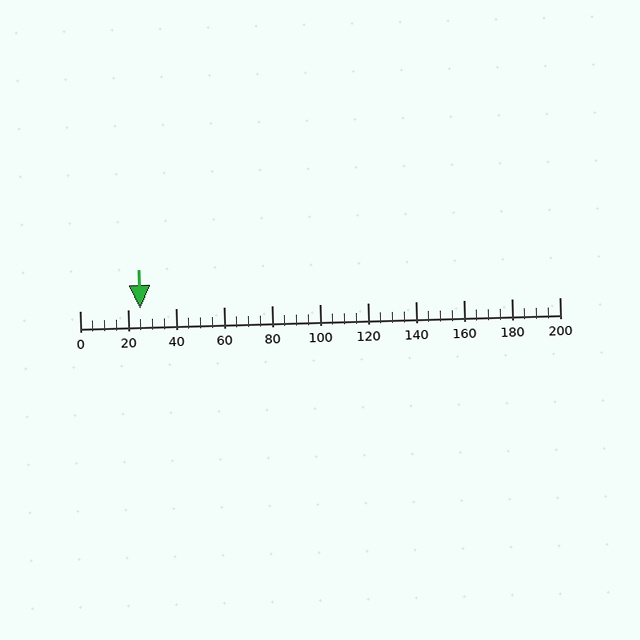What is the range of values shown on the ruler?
The ruler shows values from 0 to 200.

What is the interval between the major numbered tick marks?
The major tick marks are spaced 20 units apart.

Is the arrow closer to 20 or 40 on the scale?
The arrow is closer to 20.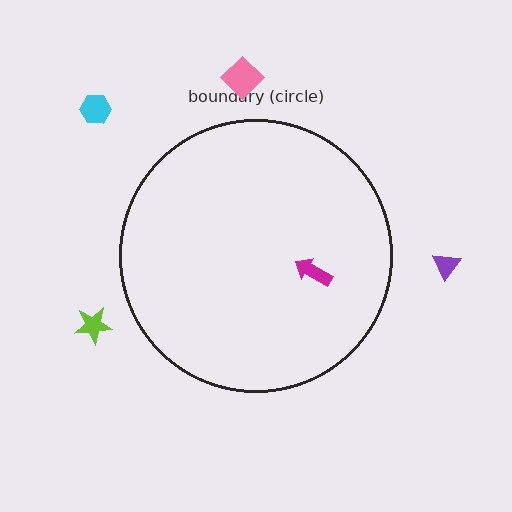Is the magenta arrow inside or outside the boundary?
Inside.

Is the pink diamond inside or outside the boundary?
Outside.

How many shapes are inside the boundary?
1 inside, 4 outside.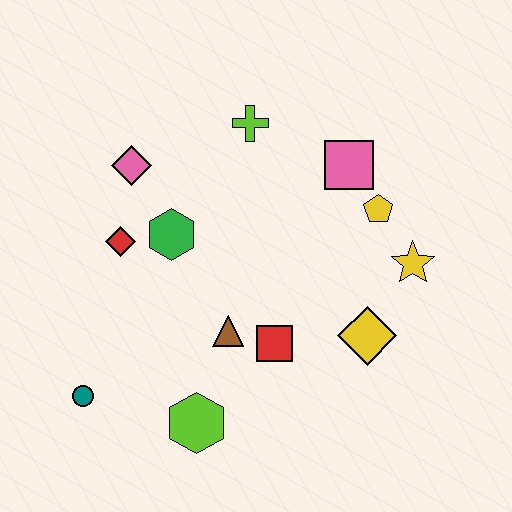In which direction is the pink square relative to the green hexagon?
The pink square is to the right of the green hexagon.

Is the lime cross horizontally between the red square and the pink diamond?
Yes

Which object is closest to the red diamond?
The green hexagon is closest to the red diamond.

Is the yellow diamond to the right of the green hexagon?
Yes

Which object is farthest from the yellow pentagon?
The teal circle is farthest from the yellow pentagon.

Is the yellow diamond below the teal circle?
No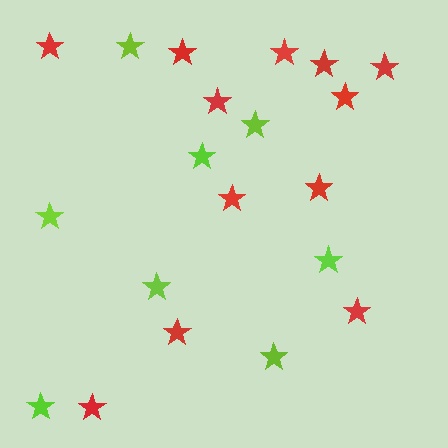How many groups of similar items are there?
There are 2 groups: one group of lime stars (8) and one group of red stars (12).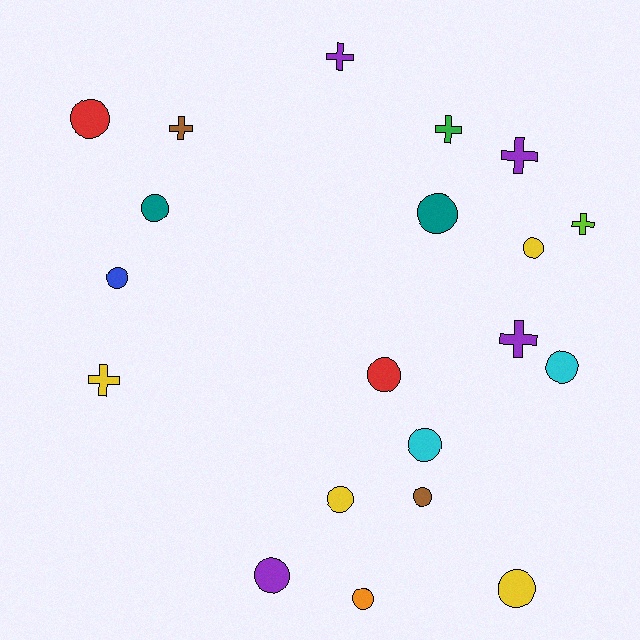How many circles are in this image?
There are 13 circles.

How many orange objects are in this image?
There is 1 orange object.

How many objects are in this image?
There are 20 objects.